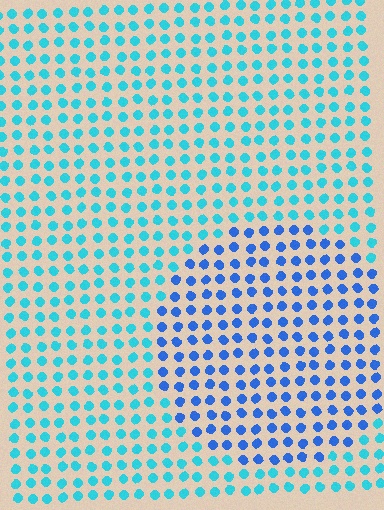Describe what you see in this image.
The image is filled with small cyan elements in a uniform arrangement. A circle-shaped region is visible where the elements are tinted to a slightly different hue, forming a subtle color boundary.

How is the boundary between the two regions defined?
The boundary is defined purely by a slight shift in hue (about 35 degrees). Spacing, size, and orientation are identical on both sides.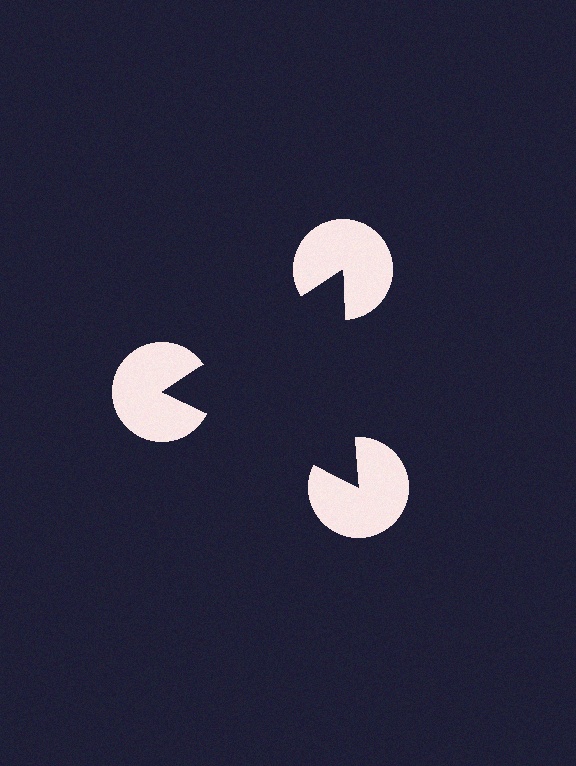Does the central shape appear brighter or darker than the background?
It typically appears slightly darker than the background, even though no actual brightness change is drawn.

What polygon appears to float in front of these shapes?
An illusory triangle — its edges are inferred from the aligned wedge cuts in the pac-man discs, not physically drawn.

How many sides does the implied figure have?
3 sides.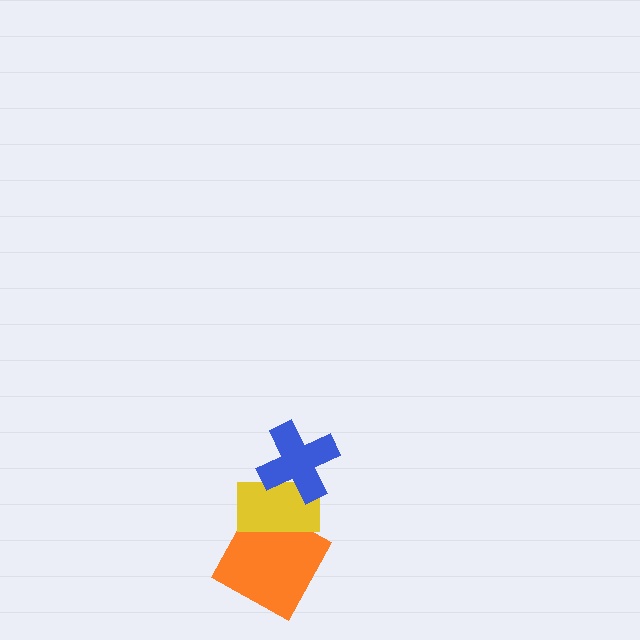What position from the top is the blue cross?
The blue cross is 1st from the top.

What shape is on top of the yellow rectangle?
The blue cross is on top of the yellow rectangle.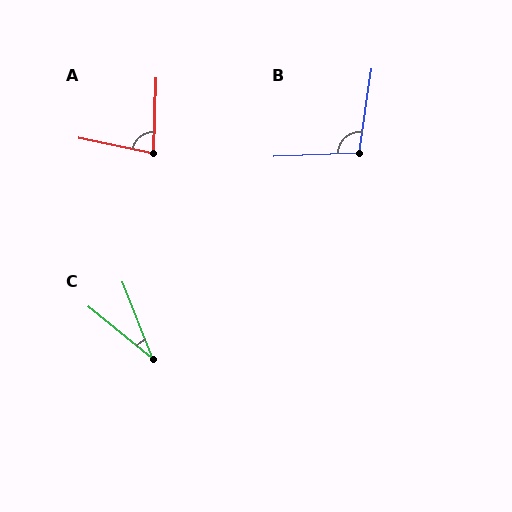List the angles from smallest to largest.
C (29°), A (80°), B (101°).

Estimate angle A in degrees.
Approximately 80 degrees.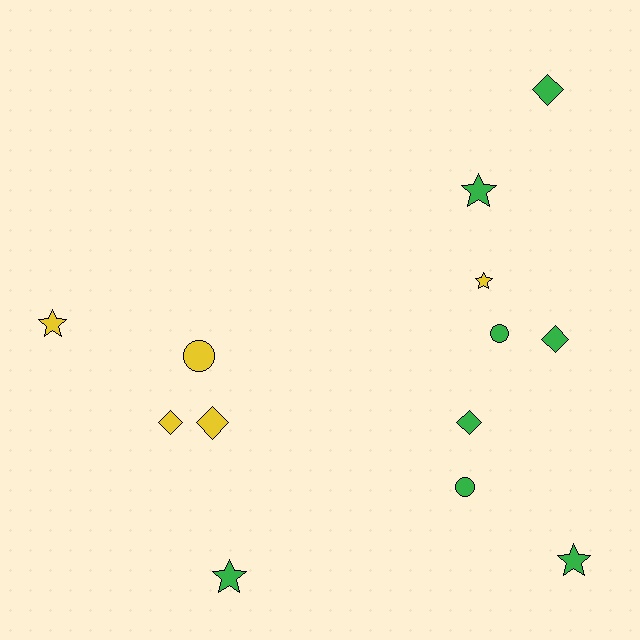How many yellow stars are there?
There are 2 yellow stars.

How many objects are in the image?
There are 13 objects.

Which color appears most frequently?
Green, with 8 objects.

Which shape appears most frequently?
Star, with 5 objects.